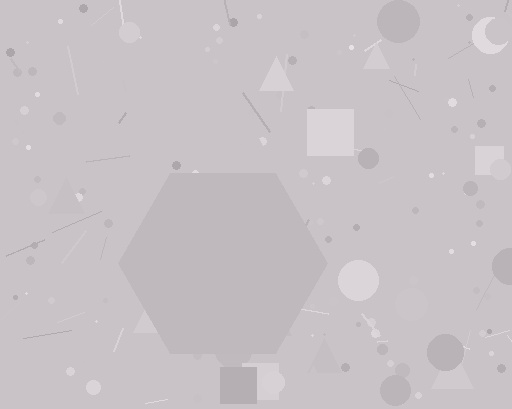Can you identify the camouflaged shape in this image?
The camouflaged shape is a hexagon.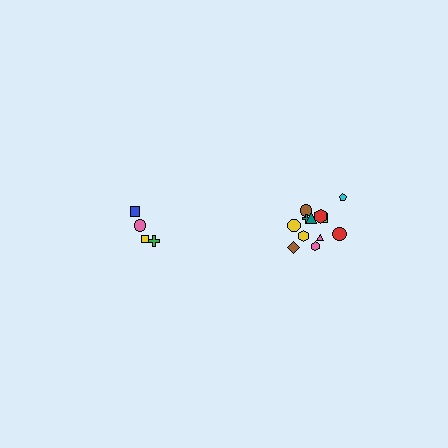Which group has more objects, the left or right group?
The right group.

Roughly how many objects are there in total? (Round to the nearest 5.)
Roughly 15 objects in total.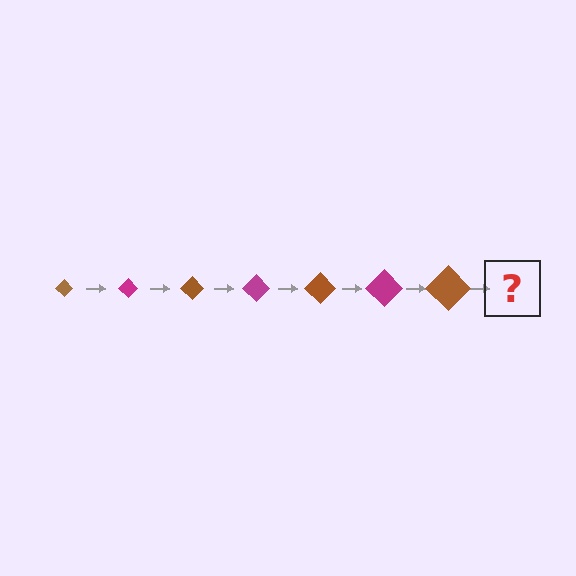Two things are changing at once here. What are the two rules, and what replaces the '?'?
The two rules are that the diamond grows larger each step and the color cycles through brown and magenta. The '?' should be a magenta diamond, larger than the previous one.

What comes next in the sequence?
The next element should be a magenta diamond, larger than the previous one.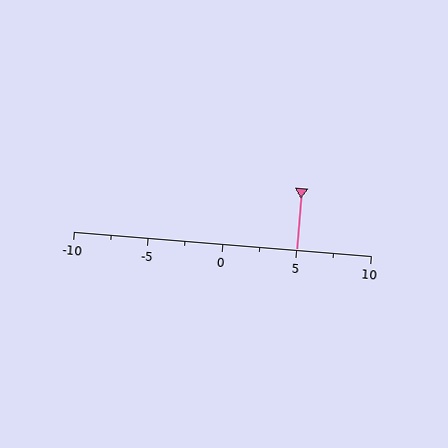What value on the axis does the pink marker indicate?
The marker indicates approximately 5.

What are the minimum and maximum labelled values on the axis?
The axis runs from -10 to 10.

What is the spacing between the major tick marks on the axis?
The major ticks are spaced 5 apart.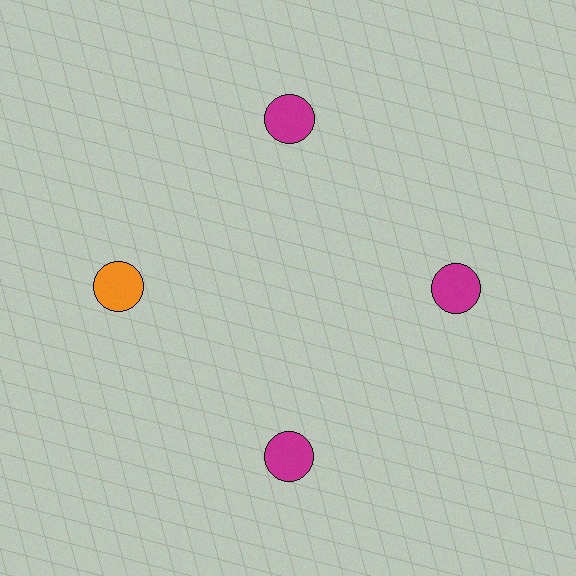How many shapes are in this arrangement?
There are 4 shapes arranged in a ring pattern.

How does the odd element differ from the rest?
It has a different color: orange instead of magenta.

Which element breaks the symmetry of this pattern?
The orange circle at roughly the 9 o'clock position breaks the symmetry. All other shapes are magenta circles.